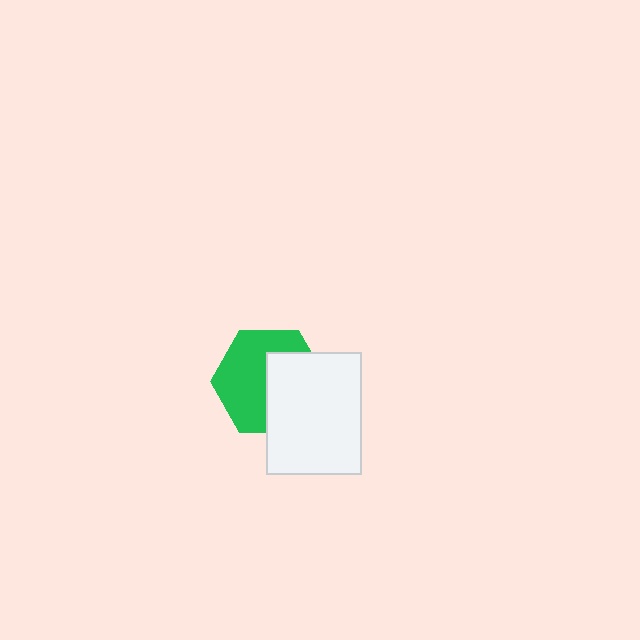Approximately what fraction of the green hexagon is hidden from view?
Roughly 45% of the green hexagon is hidden behind the white rectangle.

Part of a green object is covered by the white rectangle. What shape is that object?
It is a hexagon.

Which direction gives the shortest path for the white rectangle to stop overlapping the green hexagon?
Moving right gives the shortest separation.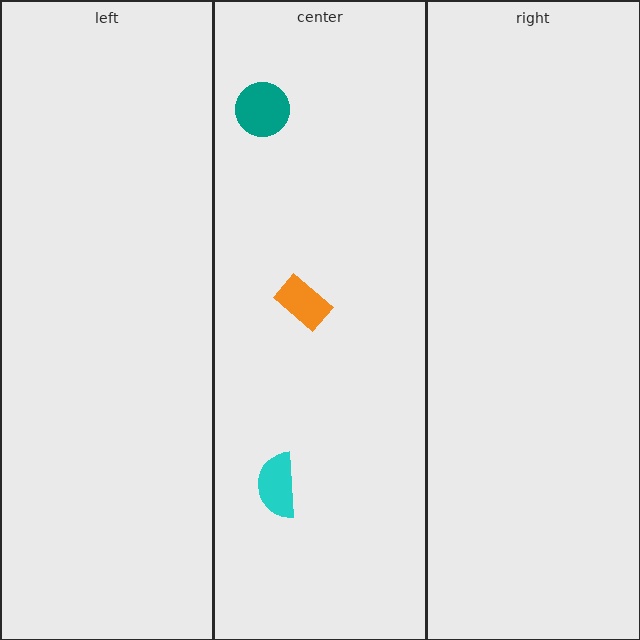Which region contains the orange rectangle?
The center region.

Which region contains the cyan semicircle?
The center region.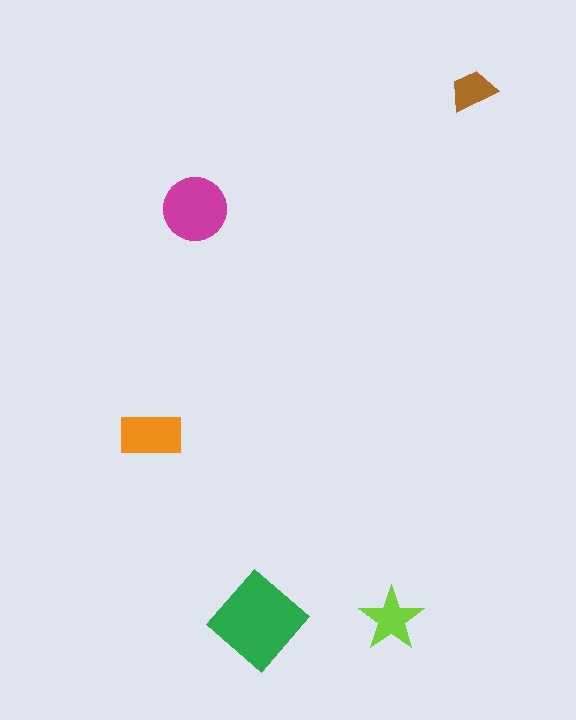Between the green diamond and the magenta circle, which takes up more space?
The green diamond.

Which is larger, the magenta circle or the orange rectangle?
The magenta circle.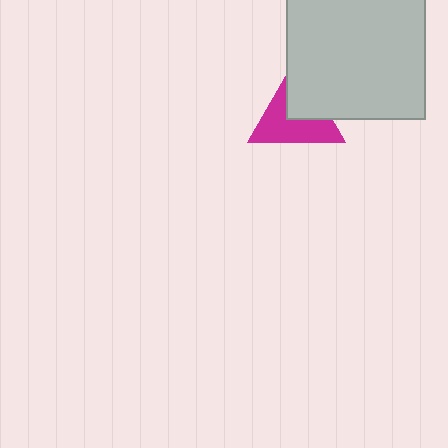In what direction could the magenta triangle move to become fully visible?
The magenta triangle could move toward the lower-left. That would shift it out from behind the light gray square entirely.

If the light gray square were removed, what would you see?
You would see the complete magenta triangle.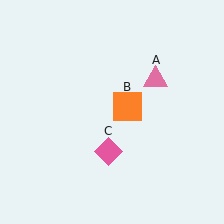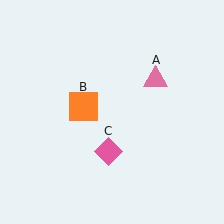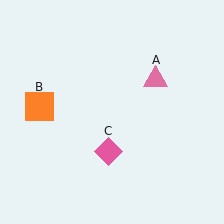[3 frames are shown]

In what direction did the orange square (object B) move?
The orange square (object B) moved left.